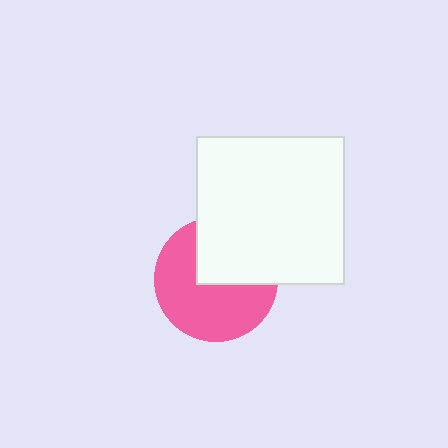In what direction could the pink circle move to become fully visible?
The pink circle could move toward the lower-left. That would shift it out from behind the white square entirely.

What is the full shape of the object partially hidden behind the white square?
The partially hidden object is a pink circle.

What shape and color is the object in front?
The object in front is a white square.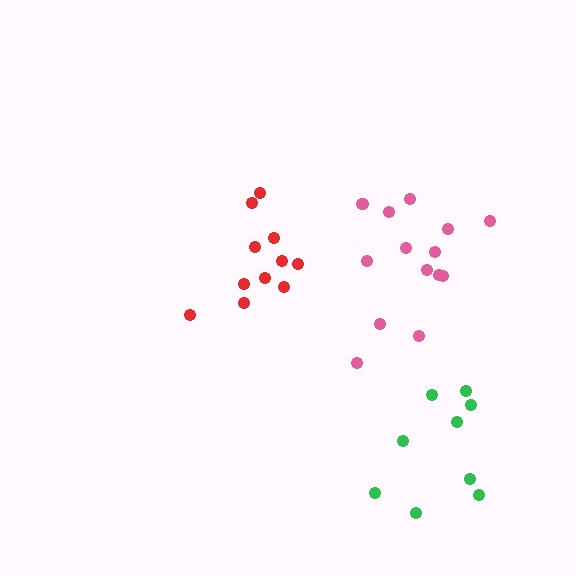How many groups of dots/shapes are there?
There are 3 groups.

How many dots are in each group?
Group 1: 14 dots, Group 2: 9 dots, Group 3: 11 dots (34 total).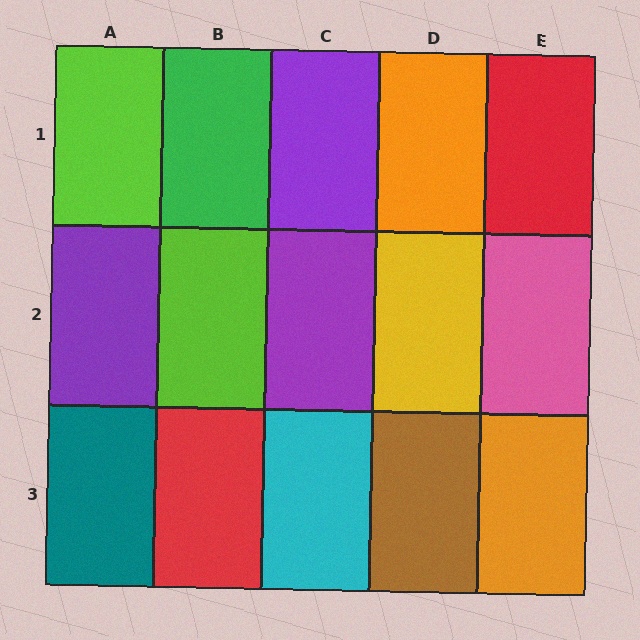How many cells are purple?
3 cells are purple.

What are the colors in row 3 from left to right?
Teal, red, cyan, brown, orange.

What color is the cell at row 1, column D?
Orange.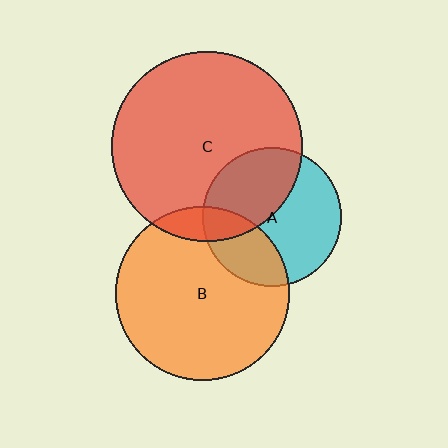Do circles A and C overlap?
Yes.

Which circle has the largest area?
Circle C (red).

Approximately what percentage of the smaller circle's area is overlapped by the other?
Approximately 40%.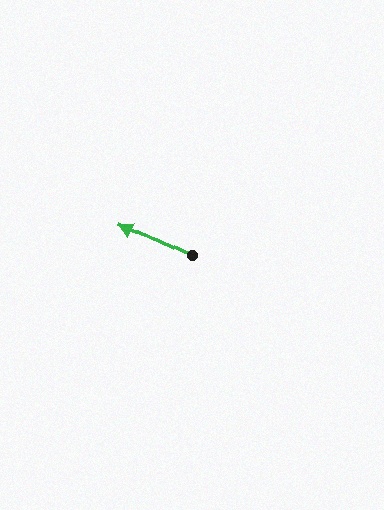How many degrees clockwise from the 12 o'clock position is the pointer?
Approximately 294 degrees.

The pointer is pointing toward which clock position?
Roughly 10 o'clock.